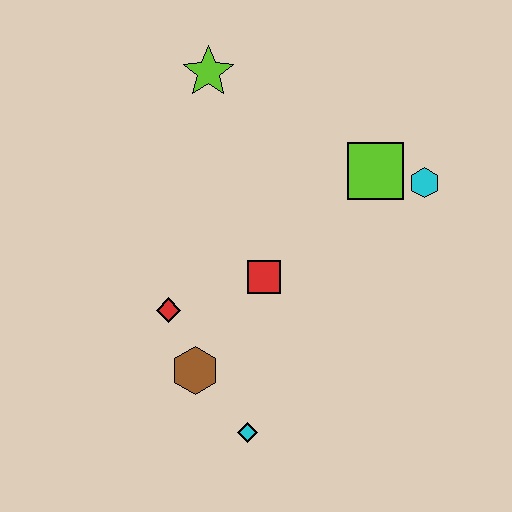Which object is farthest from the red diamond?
The cyan hexagon is farthest from the red diamond.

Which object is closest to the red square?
The red diamond is closest to the red square.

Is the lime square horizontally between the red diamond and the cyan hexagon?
Yes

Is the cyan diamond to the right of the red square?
No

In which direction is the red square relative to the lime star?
The red square is below the lime star.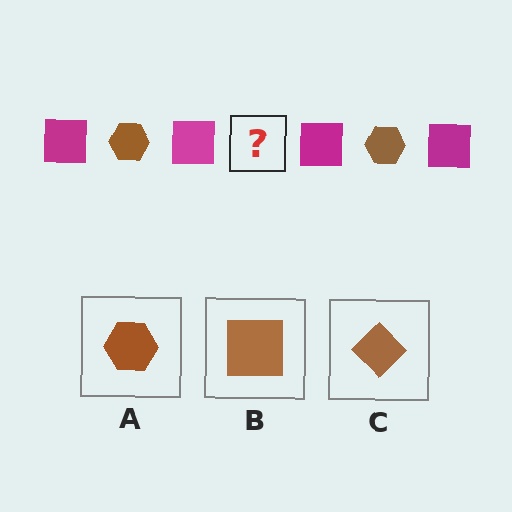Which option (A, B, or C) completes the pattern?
A.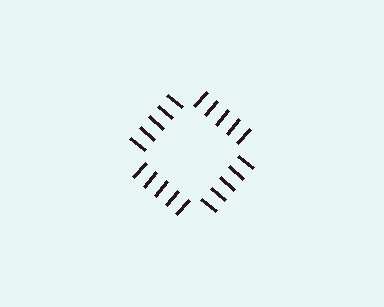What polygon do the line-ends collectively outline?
An illusory square — the line segments terminate on its edges but no continuous stroke is drawn.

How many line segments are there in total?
20 — 5 along each of the 4 edges.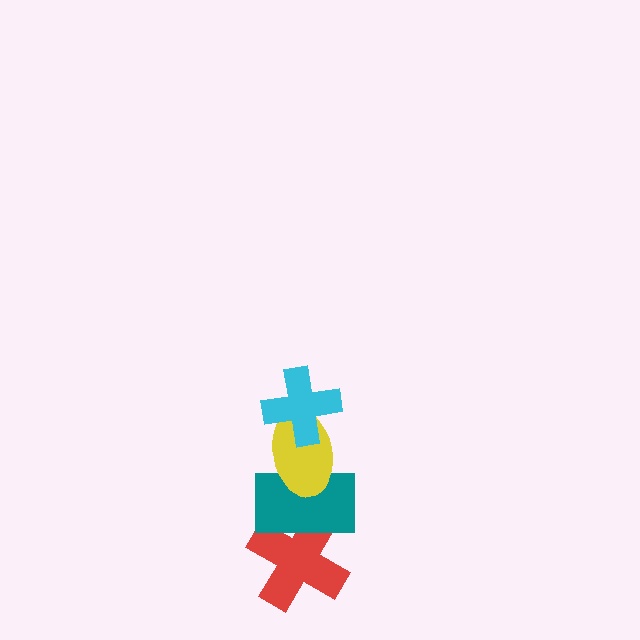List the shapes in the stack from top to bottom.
From top to bottom: the cyan cross, the yellow ellipse, the teal rectangle, the red cross.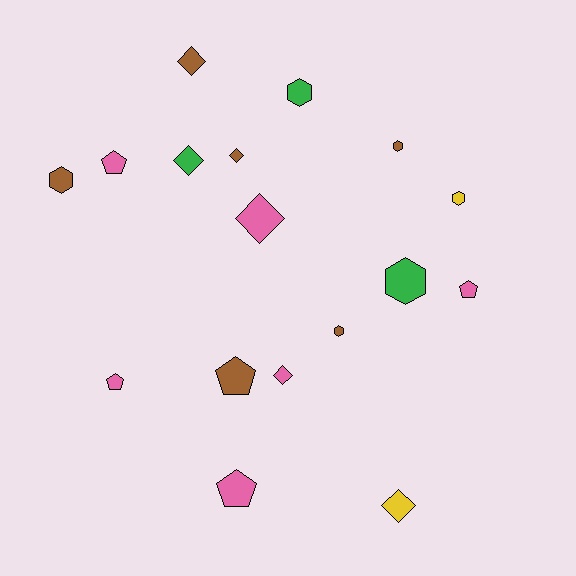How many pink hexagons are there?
There are no pink hexagons.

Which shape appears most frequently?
Diamond, with 6 objects.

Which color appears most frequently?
Brown, with 6 objects.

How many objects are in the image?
There are 17 objects.